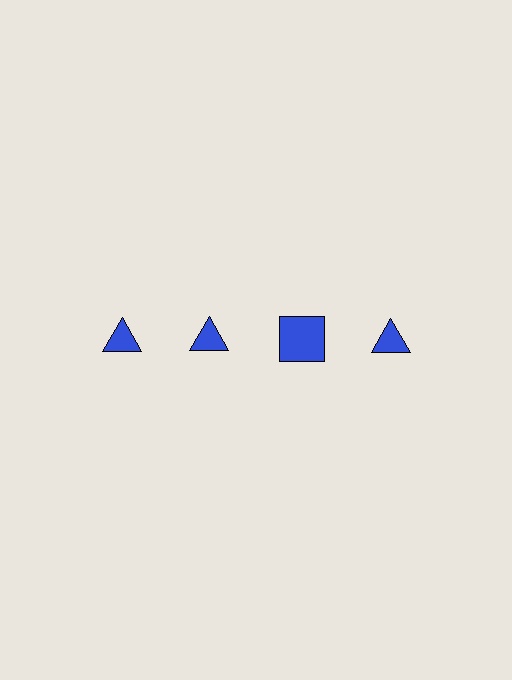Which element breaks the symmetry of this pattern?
The blue square in the top row, center column breaks the symmetry. All other shapes are blue triangles.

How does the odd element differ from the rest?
It has a different shape: square instead of triangle.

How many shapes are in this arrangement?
There are 4 shapes arranged in a grid pattern.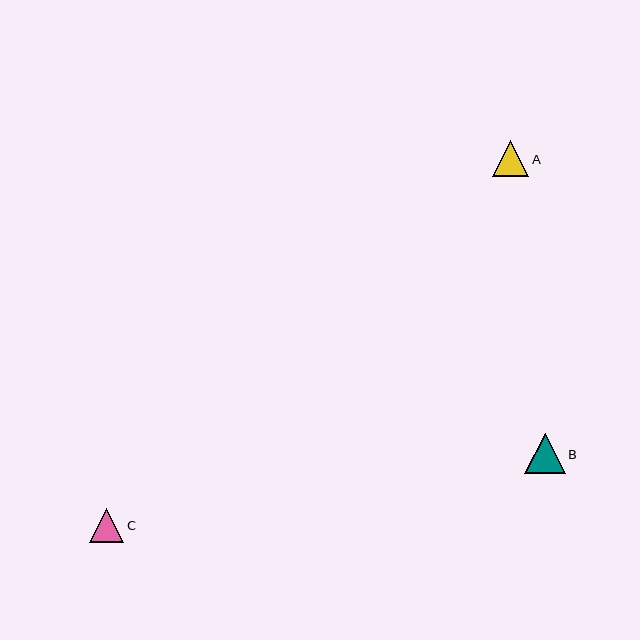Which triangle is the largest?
Triangle B is the largest with a size of approximately 40 pixels.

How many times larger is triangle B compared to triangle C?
Triangle B is approximately 1.2 times the size of triangle C.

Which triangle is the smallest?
Triangle C is the smallest with a size of approximately 34 pixels.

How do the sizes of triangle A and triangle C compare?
Triangle A and triangle C are approximately the same size.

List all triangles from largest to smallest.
From largest to smallest: B, A, C.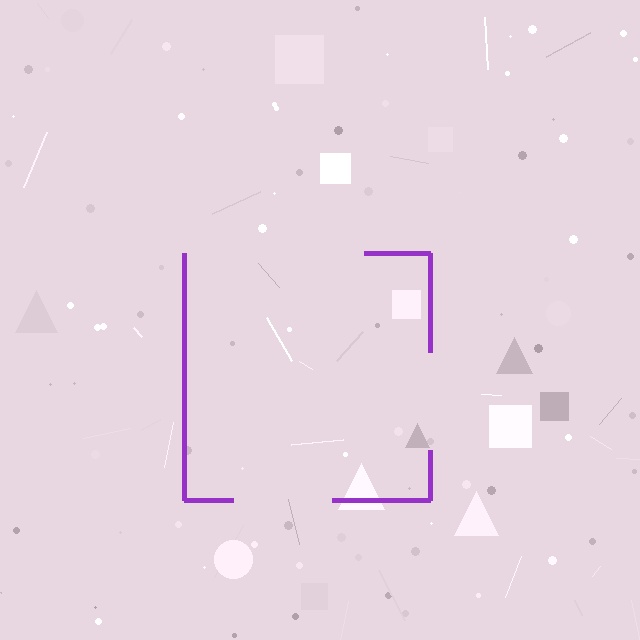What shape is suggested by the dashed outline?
The dashed outline suggests a square.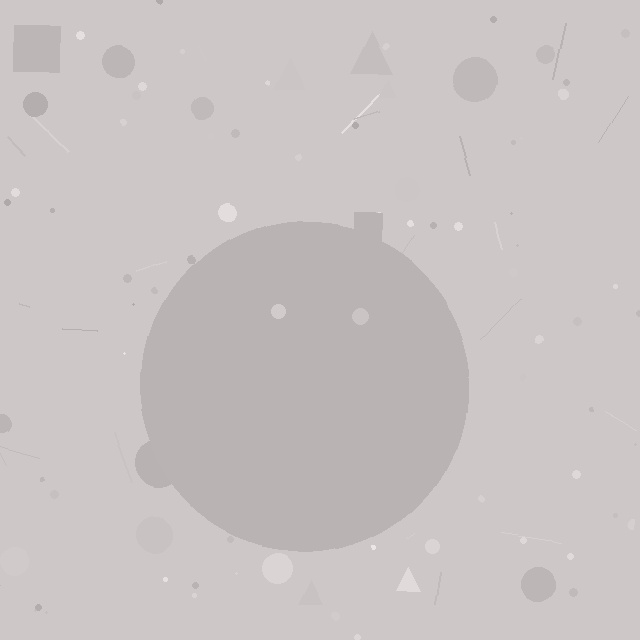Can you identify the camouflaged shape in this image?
The camouflaged shape is a circle.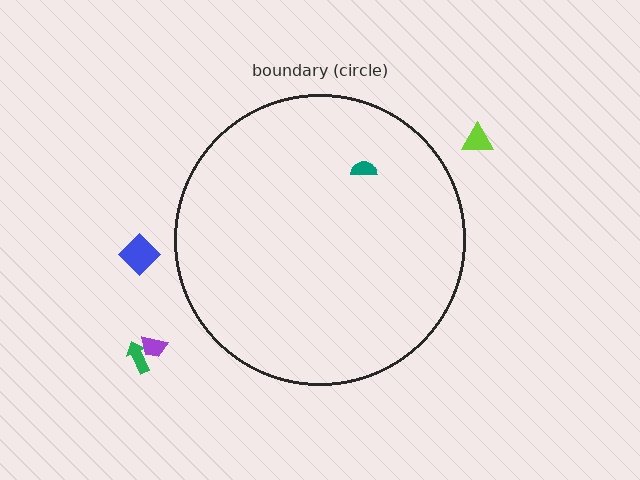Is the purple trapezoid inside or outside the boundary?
Outside.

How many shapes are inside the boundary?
1 inside, 4 outside.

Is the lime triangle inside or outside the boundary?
Outside.